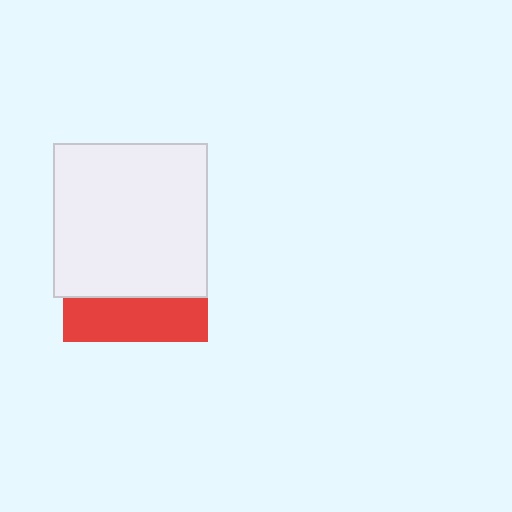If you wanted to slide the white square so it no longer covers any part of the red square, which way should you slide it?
Slide it up — that is the most direct way to separate the two shapes.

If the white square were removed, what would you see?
You would see the complete red square.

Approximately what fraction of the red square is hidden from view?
Roughly 69% of the red square is hidden behind the white square.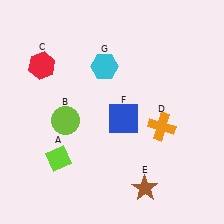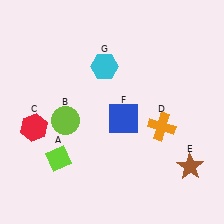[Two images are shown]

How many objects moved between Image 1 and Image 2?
2 objects moved between the two images.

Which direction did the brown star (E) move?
The brown star (E) moved right.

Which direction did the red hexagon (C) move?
The red hexagon (C) moved down.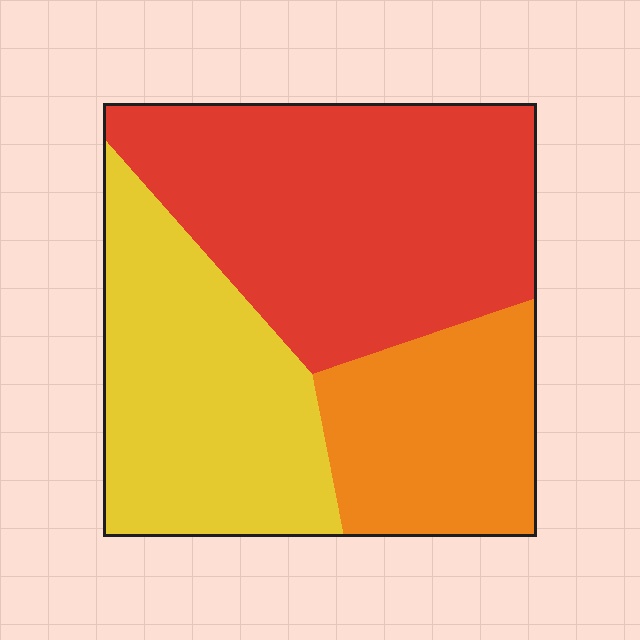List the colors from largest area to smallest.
From largest to smallest: red, yellow, orange.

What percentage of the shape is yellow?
Yellow takes up between a sixth and a third of the shape.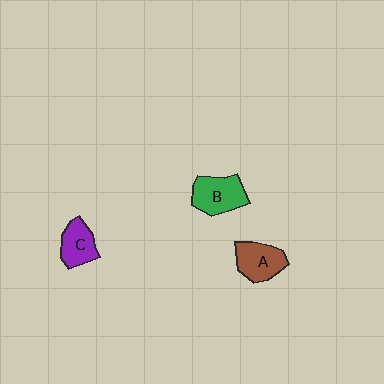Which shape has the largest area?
Shape B (green).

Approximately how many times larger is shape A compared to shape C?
Approximately 1.2 times.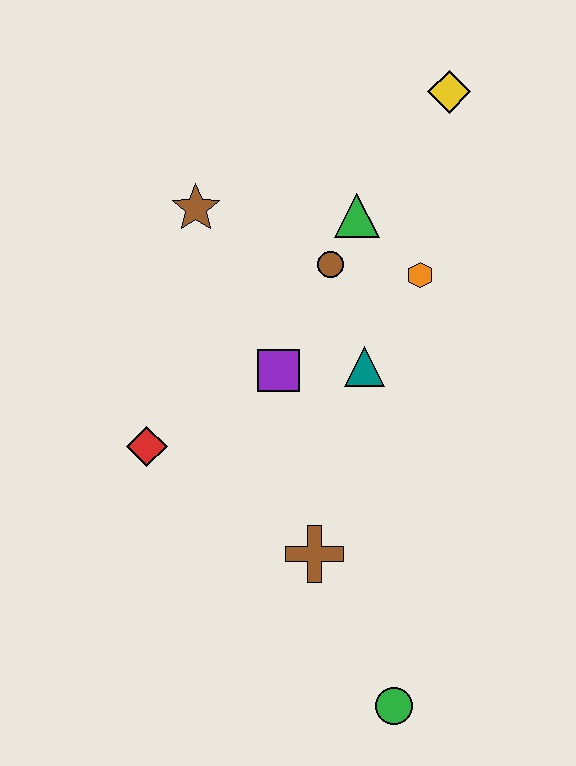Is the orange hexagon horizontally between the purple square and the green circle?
No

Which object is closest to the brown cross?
The green circle is closest to the brown cross.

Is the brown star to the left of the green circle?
Yes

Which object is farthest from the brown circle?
The green circle is farthest from the brown circle.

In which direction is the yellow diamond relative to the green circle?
The yellow diamond is above the green circle.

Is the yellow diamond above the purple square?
Yes